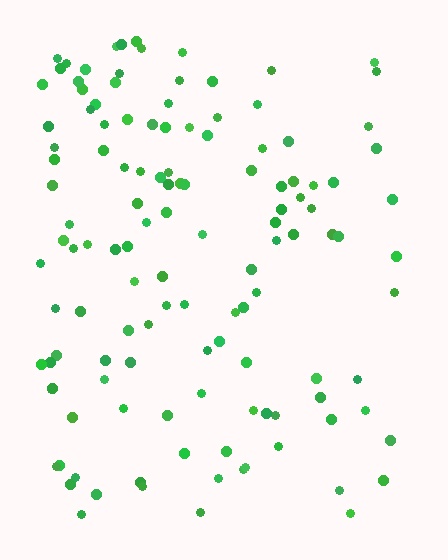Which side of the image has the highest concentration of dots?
The left.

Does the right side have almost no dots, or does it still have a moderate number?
Still a moderate number, just noticeably fewer than the left.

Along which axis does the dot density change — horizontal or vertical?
Horizontal.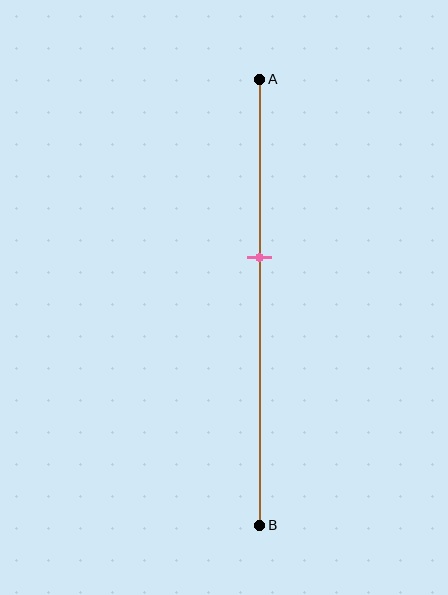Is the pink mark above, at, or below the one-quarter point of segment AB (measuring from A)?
The pink mark is below the one-quarter point of segment AB.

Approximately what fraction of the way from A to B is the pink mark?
The pink mark is approximately 40% of the way from A to B.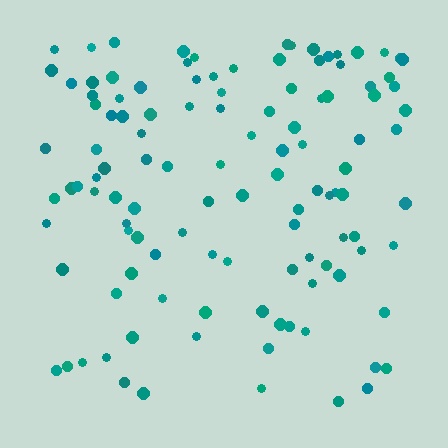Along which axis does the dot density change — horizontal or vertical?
Vertical.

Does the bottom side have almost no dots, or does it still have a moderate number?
Still a moderate number, just noticeably fewer than the top.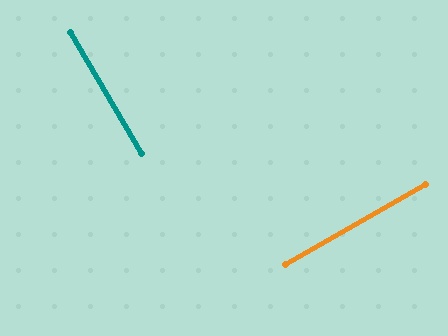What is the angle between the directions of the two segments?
Approximately 90 degrees.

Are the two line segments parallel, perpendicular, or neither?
Perpendicular — they meet at approximately 90°.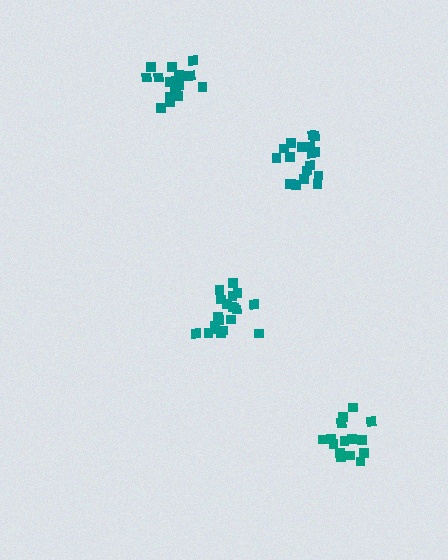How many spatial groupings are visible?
There are 4 spatial groupings.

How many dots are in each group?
Group 1: 20 dots, Group 2: 19 dots, Group 3: 18 dots, Group 4: 15 dots (72 total).